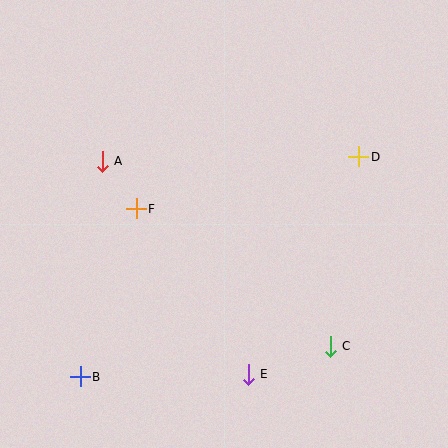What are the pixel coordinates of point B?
Point B is at (80, 377).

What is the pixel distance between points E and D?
The distance between E and D is 244 pixels.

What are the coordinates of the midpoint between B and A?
The midpoint between B and A is at (91, 269).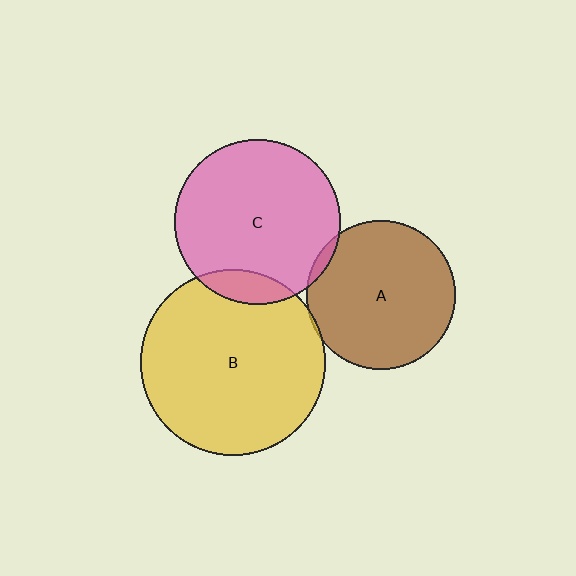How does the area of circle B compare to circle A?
Approximately 1.6 times.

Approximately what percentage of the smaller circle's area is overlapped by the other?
Approximately 5%.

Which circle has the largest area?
Circle B (yellow).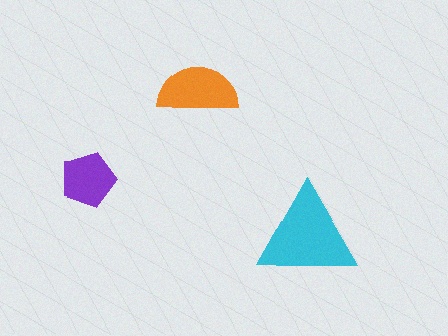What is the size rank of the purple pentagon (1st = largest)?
3rd.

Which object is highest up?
The orange semicircle is topmost.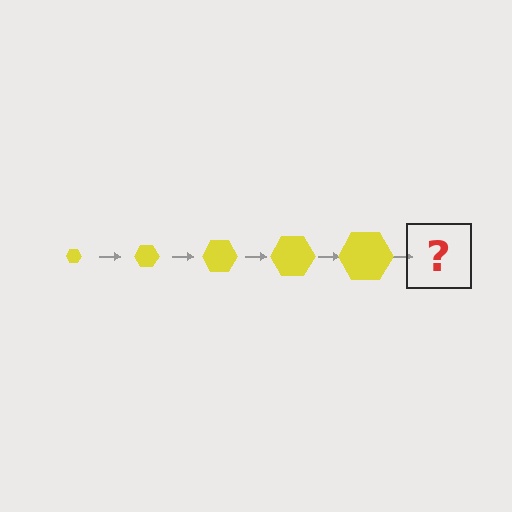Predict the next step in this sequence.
The next step is a yellow hexagon, larger than the previous one.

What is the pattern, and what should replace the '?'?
The pattern is that the hexagon gets progressively larger each step. The '?' should be a yellow hexagon, larger than the previous one.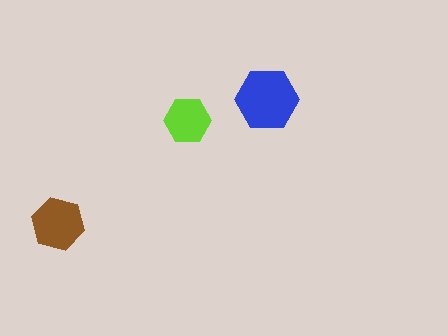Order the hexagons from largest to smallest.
the blue one, the brown one, the lime one.